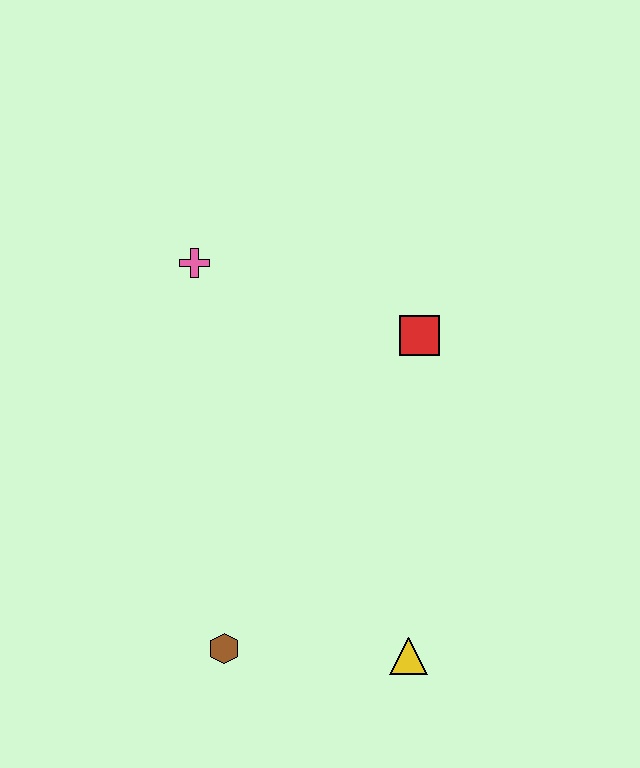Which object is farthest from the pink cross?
The yellow triangle is farthest from the pink cross.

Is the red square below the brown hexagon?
No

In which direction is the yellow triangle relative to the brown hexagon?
The yellow triangle is to the right of the brown hexagon.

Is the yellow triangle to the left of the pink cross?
No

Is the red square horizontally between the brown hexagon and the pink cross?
No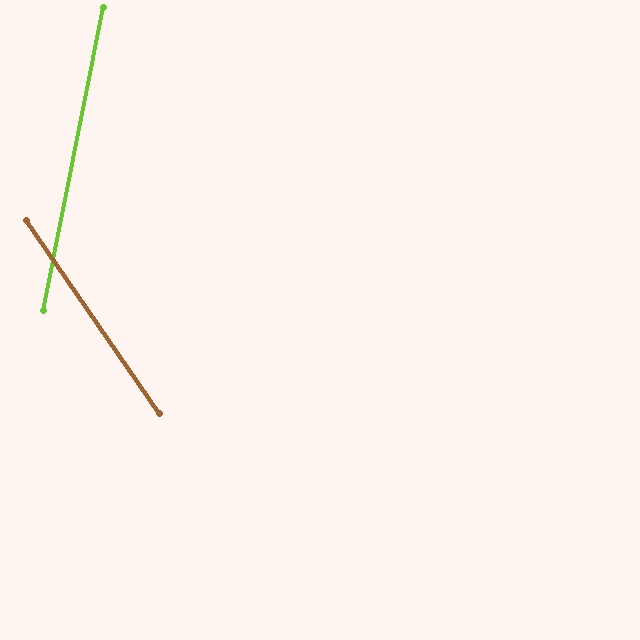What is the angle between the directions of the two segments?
Approximately 46 degrees.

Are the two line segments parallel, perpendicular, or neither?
Neither parallel nor perpendicular — they differ by about 46°.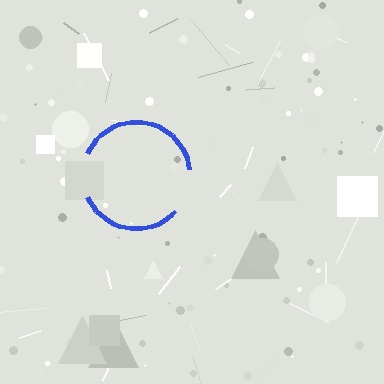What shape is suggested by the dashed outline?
The dashed outline suggests a circle.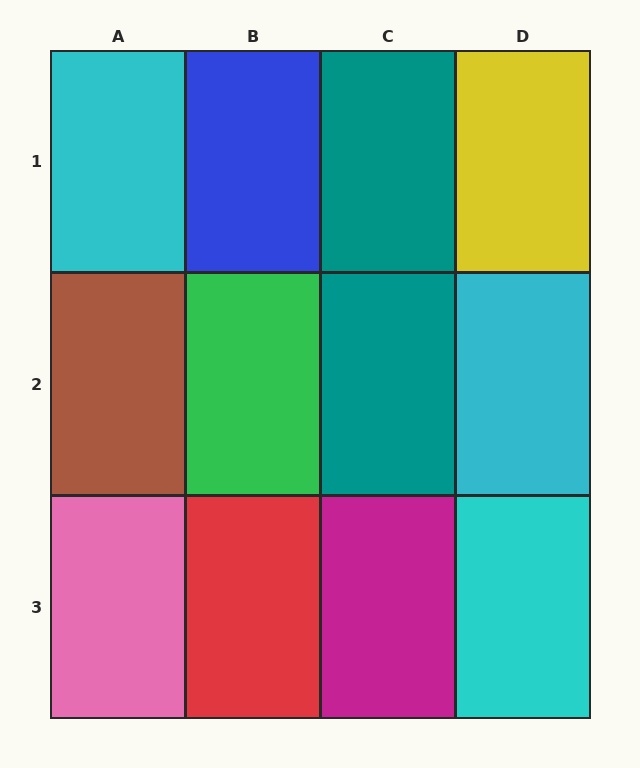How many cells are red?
1 cell is red.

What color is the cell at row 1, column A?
Cyan.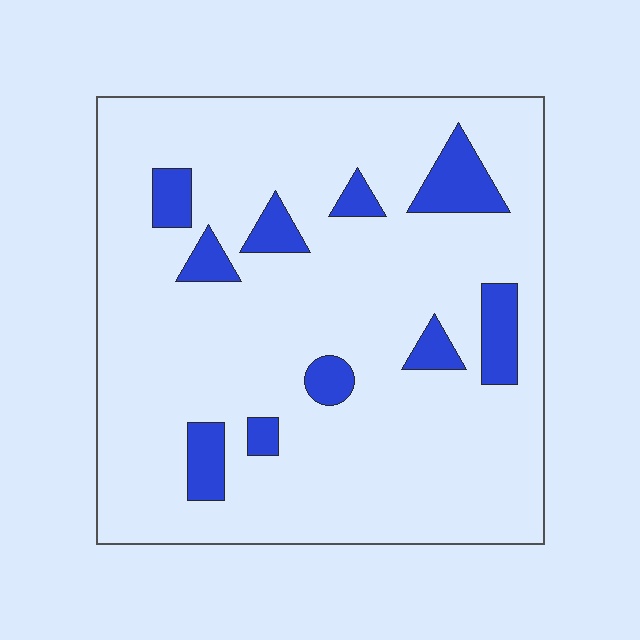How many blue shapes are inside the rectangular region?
10.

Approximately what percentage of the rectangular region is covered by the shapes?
Approximately 10%.